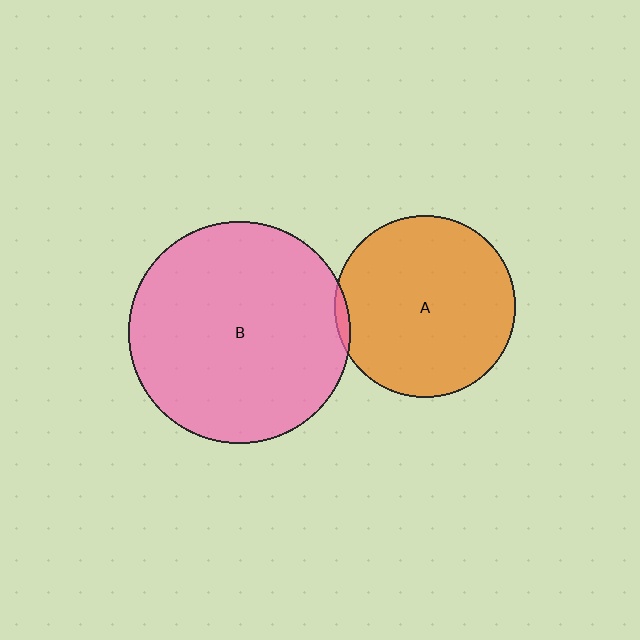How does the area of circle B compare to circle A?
Approximately 1.5 times.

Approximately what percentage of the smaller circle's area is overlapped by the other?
Approximately 5%.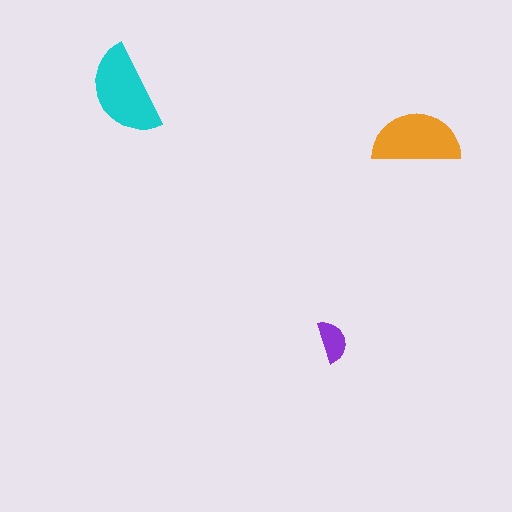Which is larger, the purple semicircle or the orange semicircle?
The orange one.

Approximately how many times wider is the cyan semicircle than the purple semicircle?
About 2 times wider.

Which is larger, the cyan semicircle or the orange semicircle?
The cyan one.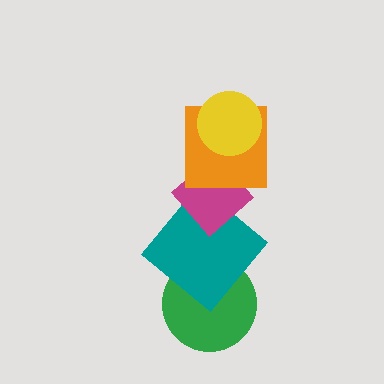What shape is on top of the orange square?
The yellow circle is on top of the orange square.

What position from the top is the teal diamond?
The teal diamond is 4th from the top.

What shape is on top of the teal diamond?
The magenta diamond is on top of the teal diamond.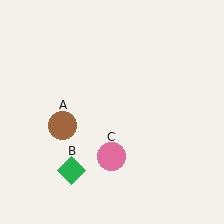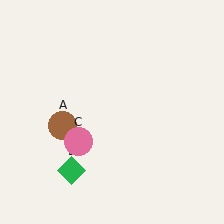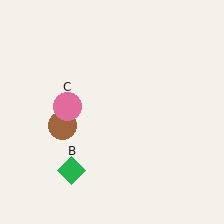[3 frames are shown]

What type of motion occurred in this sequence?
The pink circle (object C) rotated clockwise around the center of the scene.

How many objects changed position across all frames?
1 object changed position: pink circle (object C).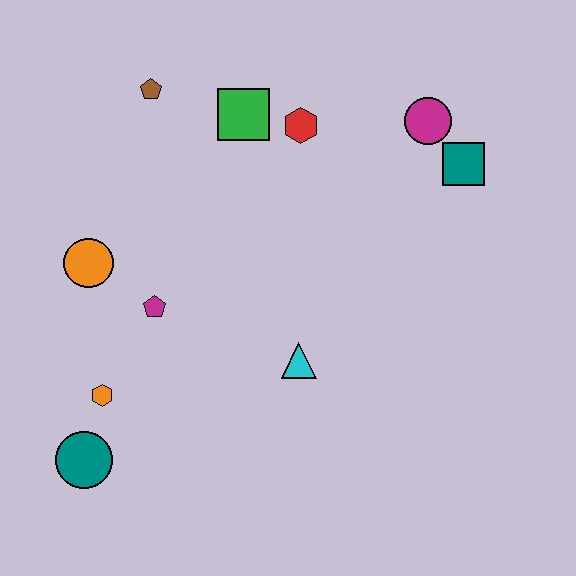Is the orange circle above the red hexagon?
No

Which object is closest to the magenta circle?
The teal square is closest to the magenta circle.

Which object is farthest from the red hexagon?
The teal circle is farthest from the red hexagon.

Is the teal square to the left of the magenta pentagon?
No